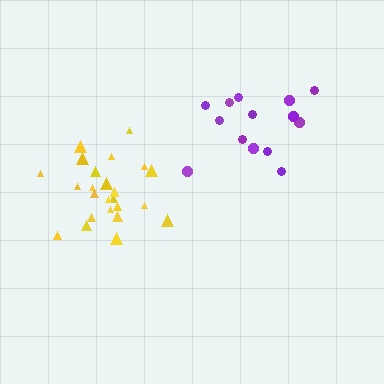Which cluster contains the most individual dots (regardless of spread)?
Yellow (25).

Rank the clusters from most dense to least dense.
yellow, purple.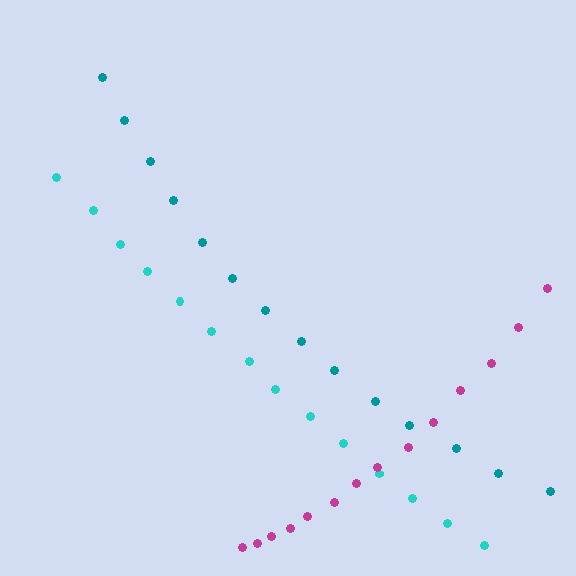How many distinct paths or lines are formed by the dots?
There are 3 distinct paths.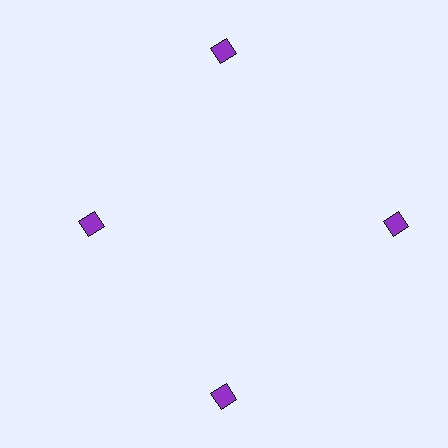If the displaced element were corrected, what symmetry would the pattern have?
It would have 4-fold rotational symmetry — the pattern would map onto itself every 90 degrees.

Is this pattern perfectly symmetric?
No. The 4 purple squares are arranged in a ring, but one element near the 9 o'clock position is pulled inward toward the center, breaking the 4-fold rotational symmetry.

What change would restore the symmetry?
The symmetry would be restored by moving it outward, back onto the ring so that all 4 squares sit at equal angles and equal distance from the center.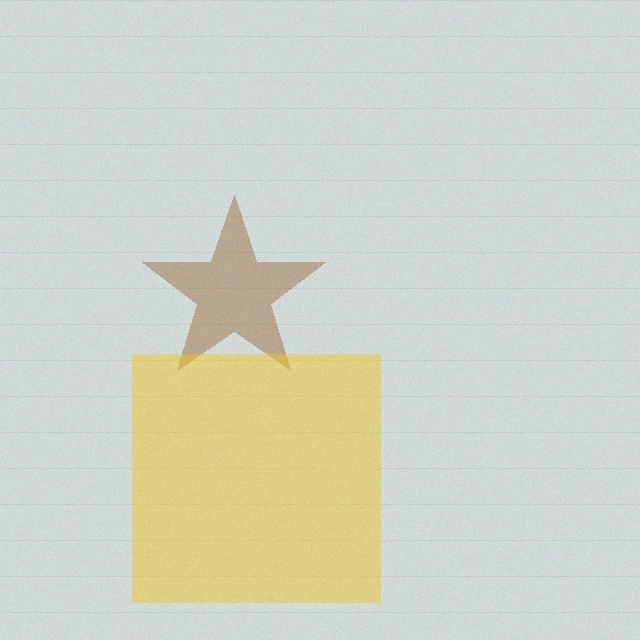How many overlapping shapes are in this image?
There are 2 overlapping shapes in the image.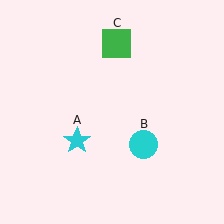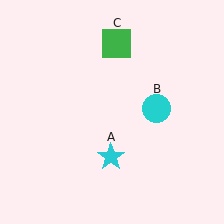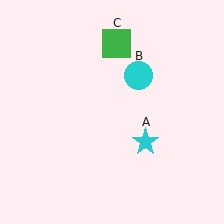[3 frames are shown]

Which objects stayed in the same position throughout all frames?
Green square (object C) remained stationary.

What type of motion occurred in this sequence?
The cyan star (object A), cyan circle (object B) rotated counterclockwise around the center of the scene.